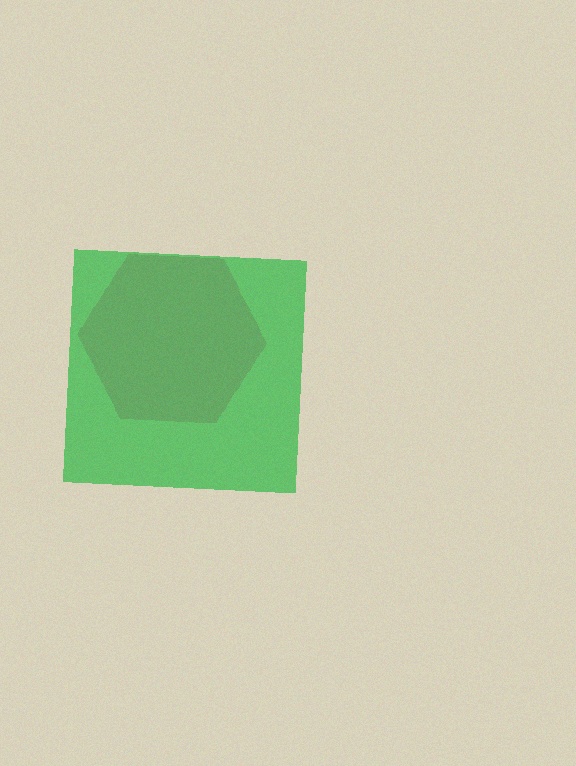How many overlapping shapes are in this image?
There are 2 overlapping shapes in the image.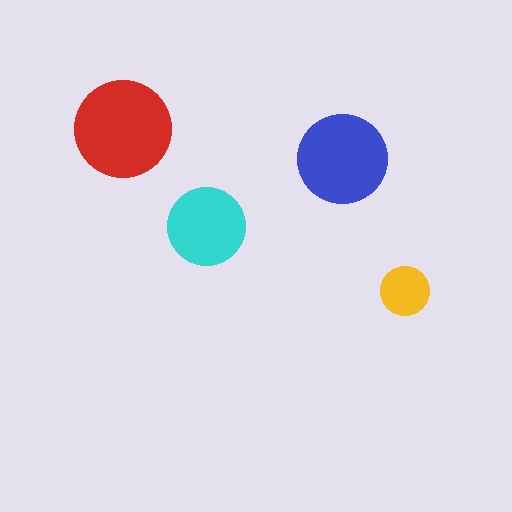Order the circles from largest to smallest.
the red one, the blue one, the cyan one, the yellow one.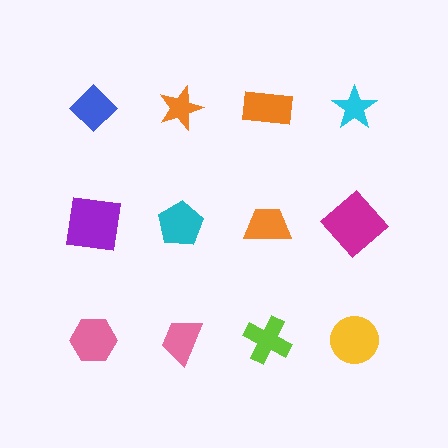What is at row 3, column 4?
A yellow circle.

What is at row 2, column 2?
A cyan pentagon.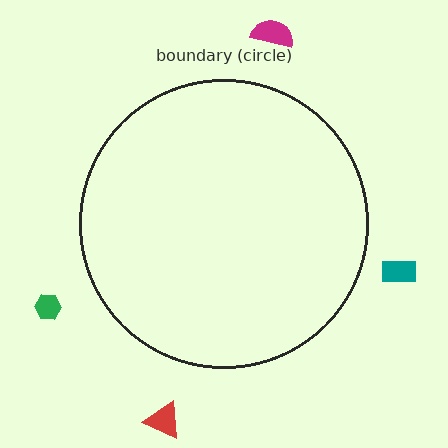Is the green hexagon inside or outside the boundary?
Outside.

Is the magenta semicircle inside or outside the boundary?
Outside.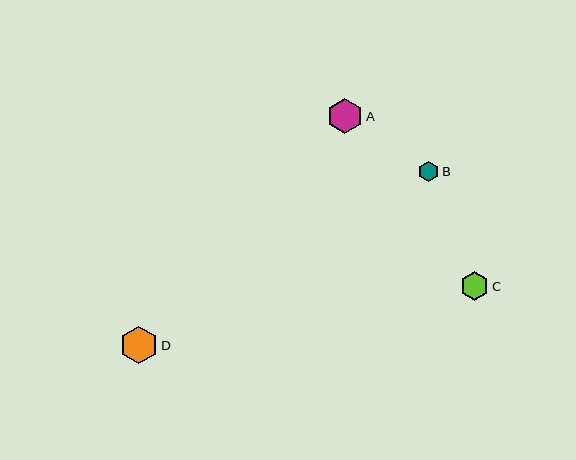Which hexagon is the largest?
Hexagon D is the largest with a size of approximately 38 pixels.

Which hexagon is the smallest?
Hexagon B is the smallest with a size of approximately 20 pixels.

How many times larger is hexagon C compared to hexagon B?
Hexagon C is approximately 1.4 times the size of hexagon B.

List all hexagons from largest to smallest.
From largest to smallest: D, A, C, B.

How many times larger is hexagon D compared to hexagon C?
Hexagon D is approximately 1.3 times the size of hexagon C.